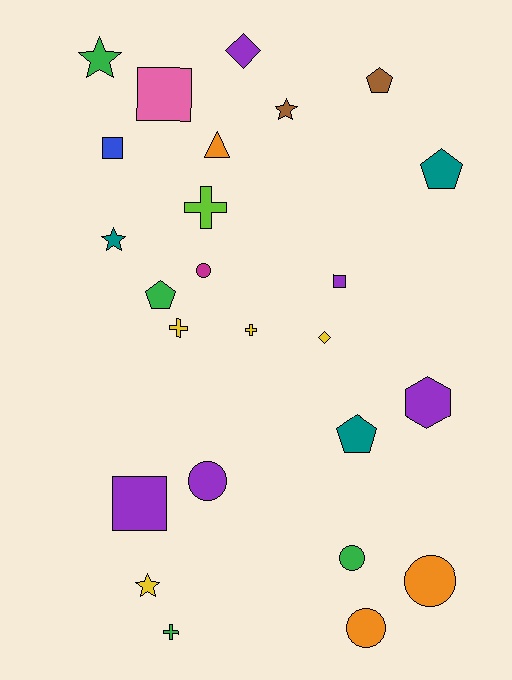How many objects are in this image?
There are 25 objects.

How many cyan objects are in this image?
There are no cyan objects.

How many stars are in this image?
There are 4 stars.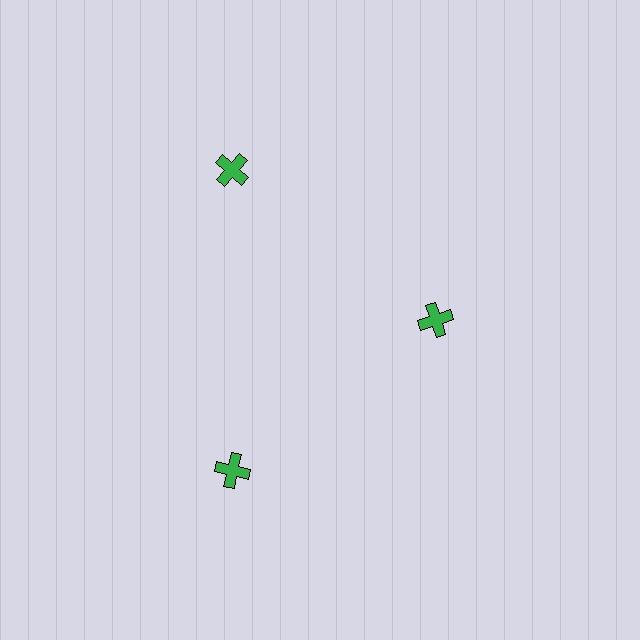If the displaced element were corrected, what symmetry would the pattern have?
It would have 3-fold rotational symmetry — the pattern would map onto itself every 120 degrees.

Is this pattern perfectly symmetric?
No. The 3 green crosses are arranged in a ring, but one element near the 3 o'clock position is pulled inward toward the center, breaking the 3-fold rotational symmetry.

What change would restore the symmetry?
The symmetry would be restored by moving it outward, back onto the ring so that all 3 crosses sit at equal angles and equal distance from the center.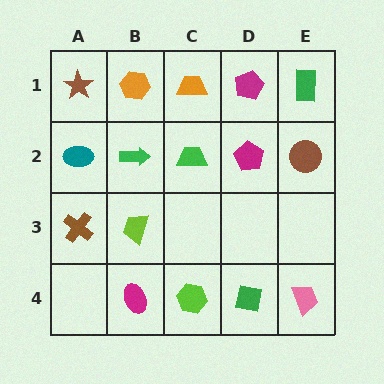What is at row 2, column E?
A brown circle.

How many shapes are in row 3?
2 shapes.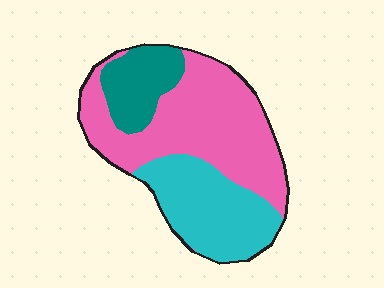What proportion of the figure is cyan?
Cyan takes up about one third (1/3) of the figure.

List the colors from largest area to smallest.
From largest to smallest: pink, cyan, teal.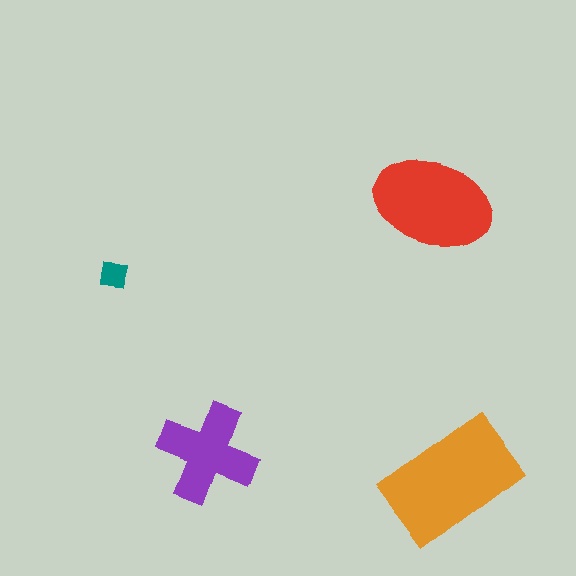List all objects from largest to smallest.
The orange rectangle, the red ellipse, the purple cross, the teal square.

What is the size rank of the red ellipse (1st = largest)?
2nd.